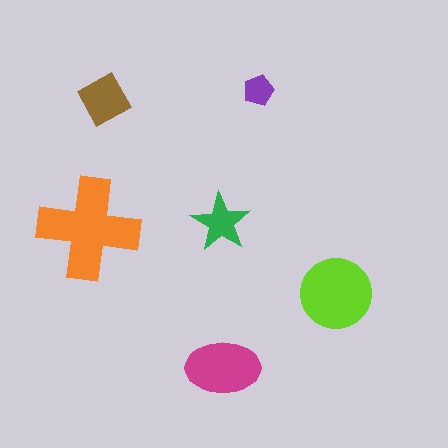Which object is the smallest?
The purple pentagon.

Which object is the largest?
The orange cross.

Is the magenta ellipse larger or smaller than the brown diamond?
Larger.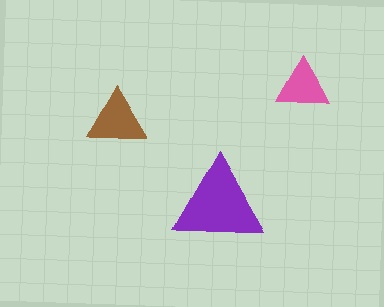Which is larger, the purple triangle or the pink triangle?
The purple one.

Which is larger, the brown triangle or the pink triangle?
The brown one.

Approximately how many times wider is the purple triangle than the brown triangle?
About 1.5 times wider.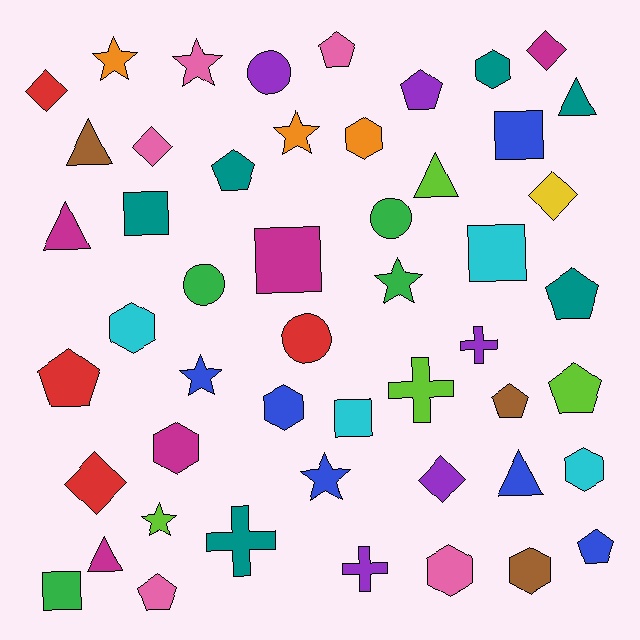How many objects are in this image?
There are 50 objects.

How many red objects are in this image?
There are 4 red objects.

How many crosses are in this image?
There are 4 crosses.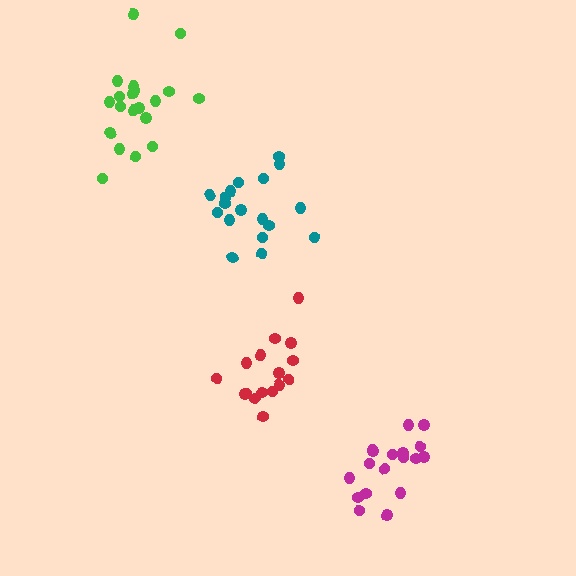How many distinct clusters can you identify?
There are 4 distinct clusters.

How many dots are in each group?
Group 1: 20 dots, Group 2: 16 dots, Group 3: 18 dots, Group 4: 18 dots (72 total).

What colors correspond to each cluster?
The clusters are colored: green, red, magenta, teal.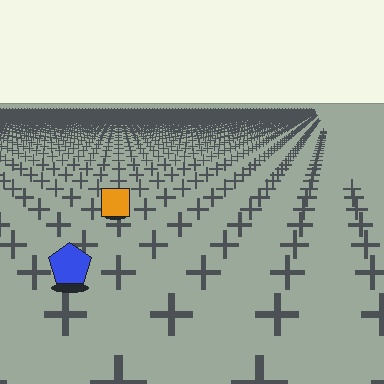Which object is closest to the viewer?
The blue pentagon is closest. The texture marks near it are larger and more spread out.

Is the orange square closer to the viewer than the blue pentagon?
No. The blue pentagon is closer — you can tell from the texture gradient: the ground texture is coarser near it.